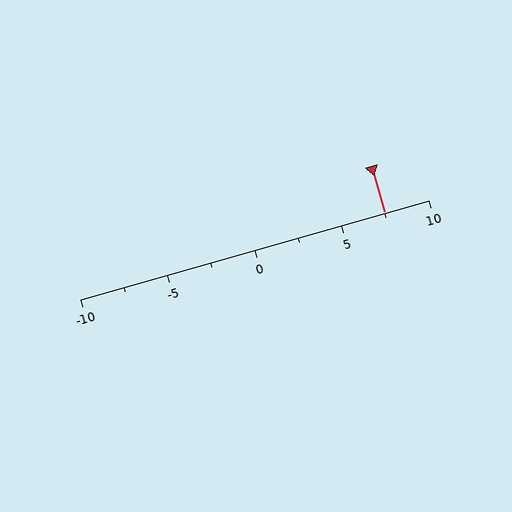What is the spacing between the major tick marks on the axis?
The major ticks are spaced 5 apart.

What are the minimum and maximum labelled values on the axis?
The axis runs from -10 to 10.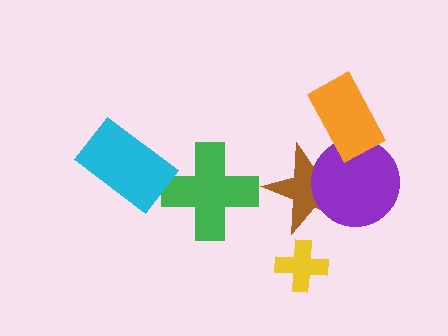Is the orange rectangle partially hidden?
No, no other shape covers it.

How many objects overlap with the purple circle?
2 objects overlap with the purple circle.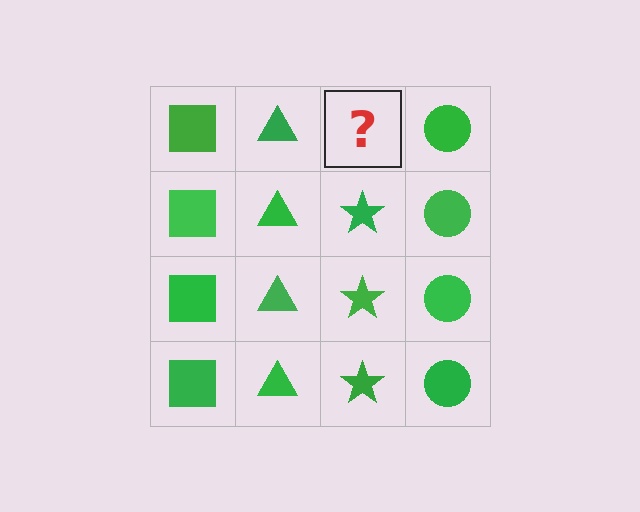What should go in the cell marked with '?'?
The missing cell should contain a green star.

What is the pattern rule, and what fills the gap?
The rule is that each column has a consistent shape. The gap should be filled with a green star.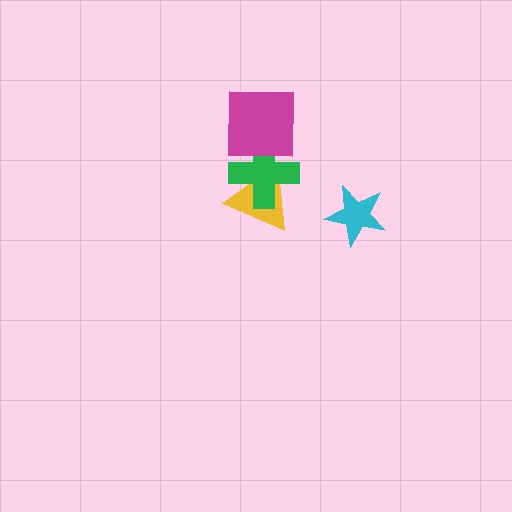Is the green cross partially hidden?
Yes, it is partially covered by another shape.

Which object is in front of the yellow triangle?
The green cross is in front of the yellow triangle.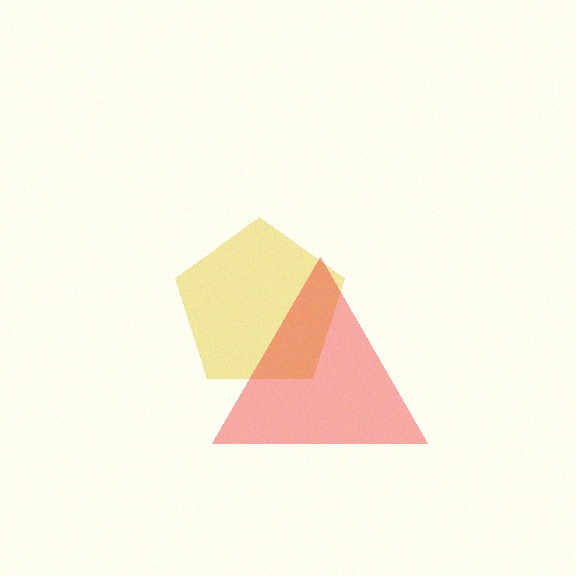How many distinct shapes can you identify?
There are 2 distinct shapes: a yellow pentagon, a red triangle.